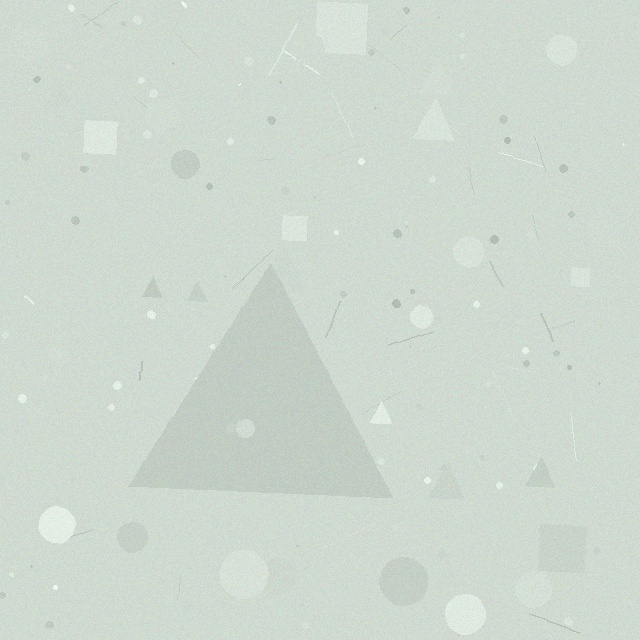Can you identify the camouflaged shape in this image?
The camouflaged shape is a triangle.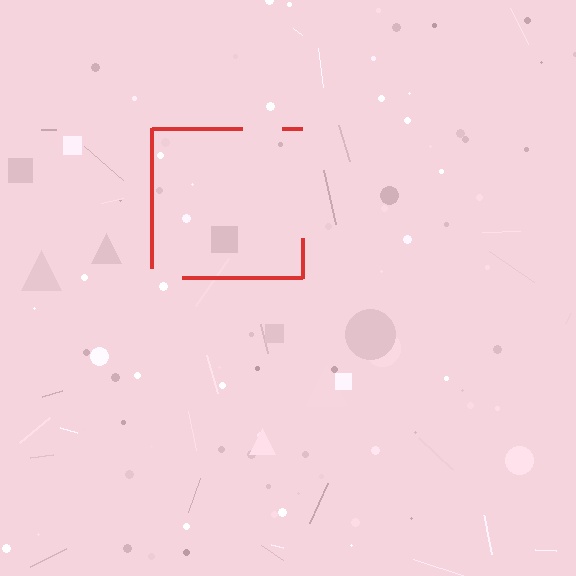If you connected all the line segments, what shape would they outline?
They would outline a square.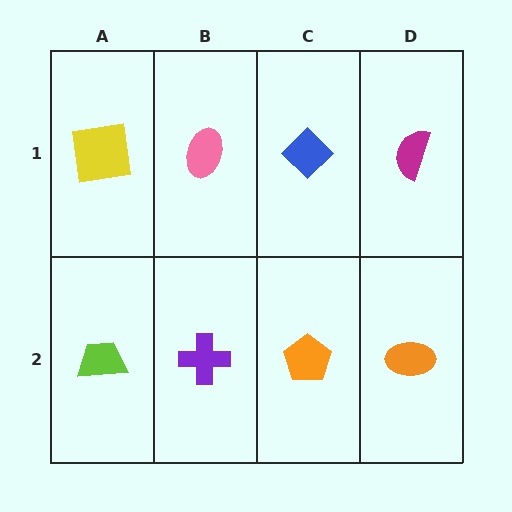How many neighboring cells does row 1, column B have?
3.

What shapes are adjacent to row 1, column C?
An orange pentagon (row 2, column C), a pink ellipse (row 1, column B), a magenta semicircle (row 1, column D).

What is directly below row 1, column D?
An orange ellipse.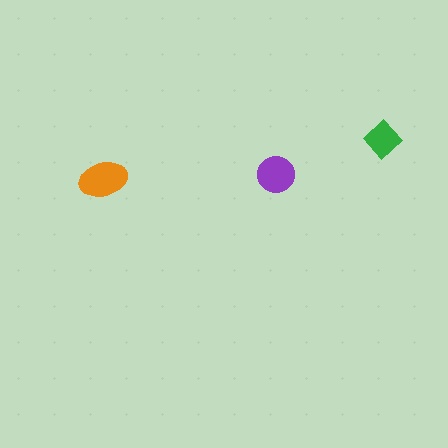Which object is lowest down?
The orange ellipse is bottommost.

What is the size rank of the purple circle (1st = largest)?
2nd.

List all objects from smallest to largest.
The green diamond, the purple circle, the orange ellipse.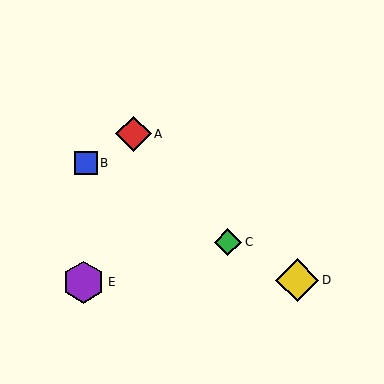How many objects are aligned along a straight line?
3 objects (B, C, D) are aligned along a straight line.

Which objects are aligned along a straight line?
Objects B, C, D are aligned along a straight line.